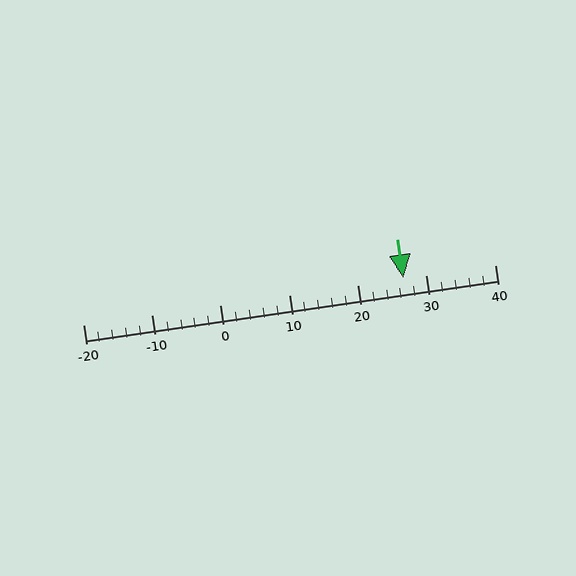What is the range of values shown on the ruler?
The ruler shows values from -20 to 40.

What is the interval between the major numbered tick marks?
The major tick marks are spaced 10 units apart.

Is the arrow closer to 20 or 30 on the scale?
The arrow is closer to 30.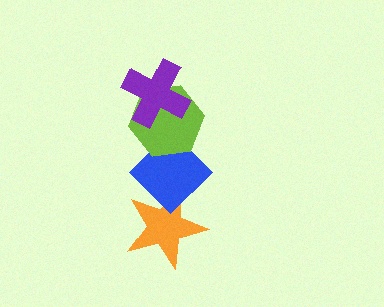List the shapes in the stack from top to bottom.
From top to bottom: the purple cross, the lime hexagon, the blue diamond, the orange star.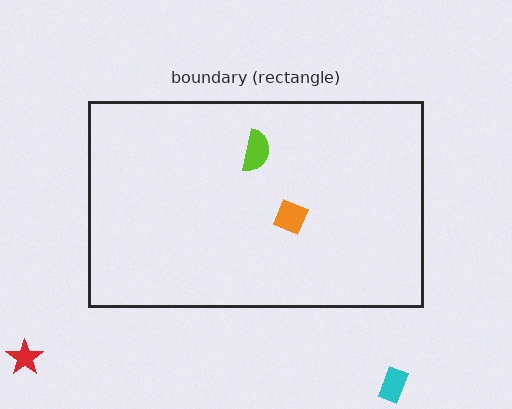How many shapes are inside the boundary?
2 inside, 2 outside.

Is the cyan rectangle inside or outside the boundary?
Outside.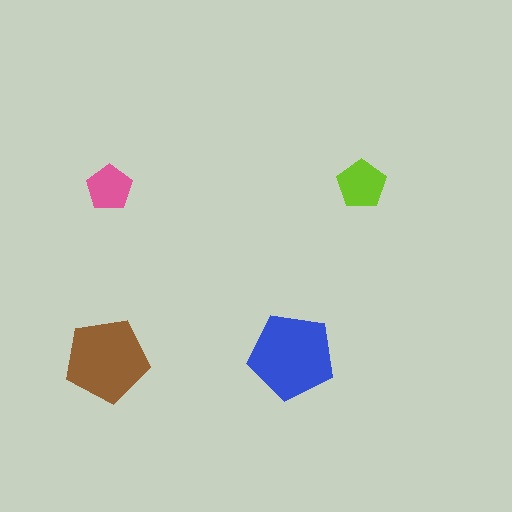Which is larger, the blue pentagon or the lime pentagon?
The blue one.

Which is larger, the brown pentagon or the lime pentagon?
The brown one.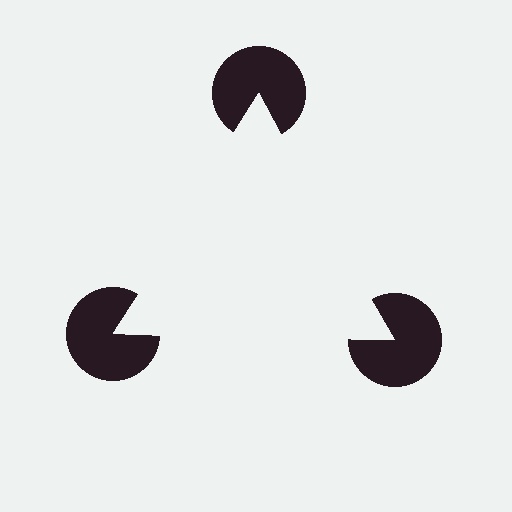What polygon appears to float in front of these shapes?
An illusory triangle — its edges are inferred from the aligned wedge cuts in the pac-man discs, not physically drawn.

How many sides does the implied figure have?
3 sides.